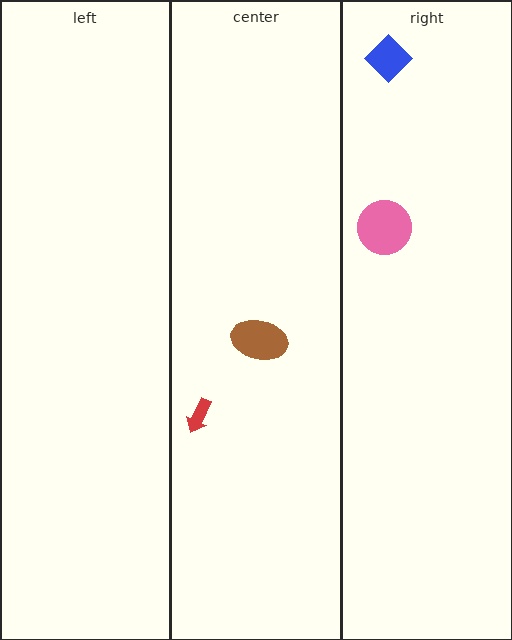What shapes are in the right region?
The blue diamond, the pink circle.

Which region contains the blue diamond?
The right region.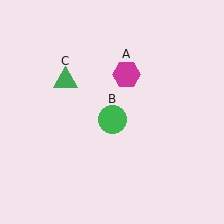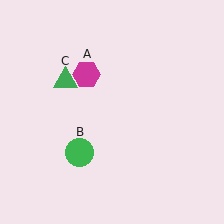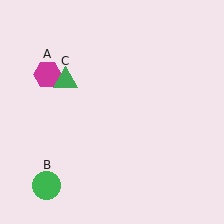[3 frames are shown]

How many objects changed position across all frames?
2 objects changed position: magenta hexagon (object A), green circle (object B).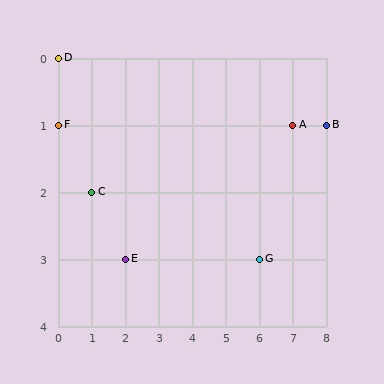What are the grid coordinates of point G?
Point G is at grid coordinates (6, 3).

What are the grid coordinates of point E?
Point E is at grid coordinates (2, 3).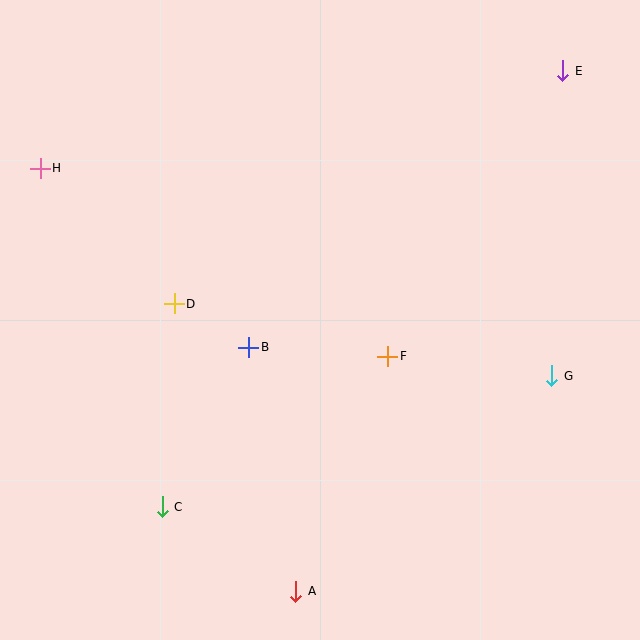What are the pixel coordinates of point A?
Point A is at (296, 591).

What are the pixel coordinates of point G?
Point G is at (552, 376).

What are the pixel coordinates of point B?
Point B is at (249, 347).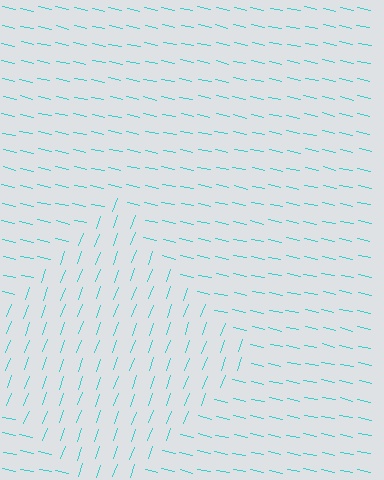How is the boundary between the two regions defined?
The boundary is defined purely by a change in line orientation (approximately 82 degrees difference). All lines are the same color and thickness.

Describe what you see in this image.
The image is filled with small cyan line segments. A diamond region in the image has lines oriented differently from the surrounding lines, creating a visible texture boundary.